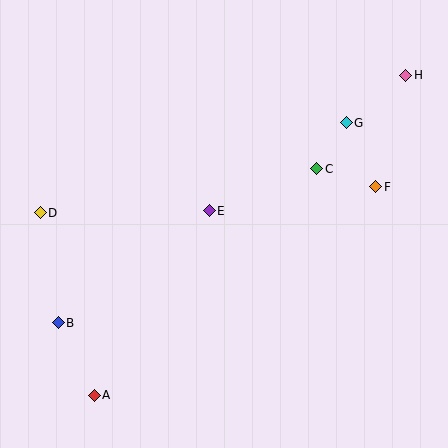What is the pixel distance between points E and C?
The distance between E and C is 115 pixels.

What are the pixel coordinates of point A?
Point A is at (94, 395).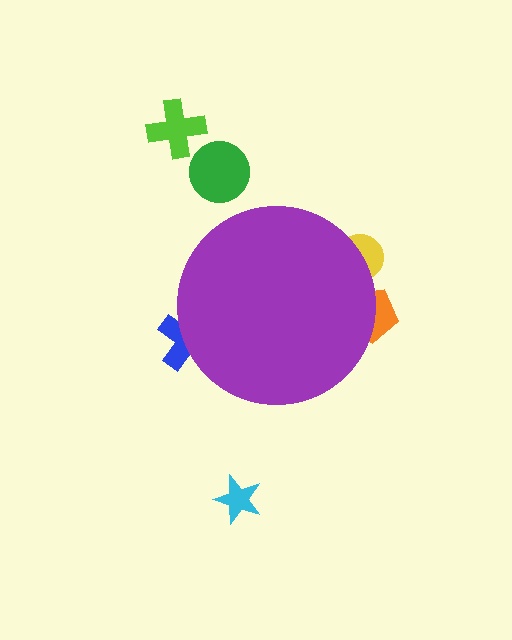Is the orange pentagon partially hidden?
Yes, the orange pentagon is partially hidden behind the purple circle.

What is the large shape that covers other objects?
A purple circle.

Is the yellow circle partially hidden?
Yes, the yellow circle is partially hidden behind the purple circle.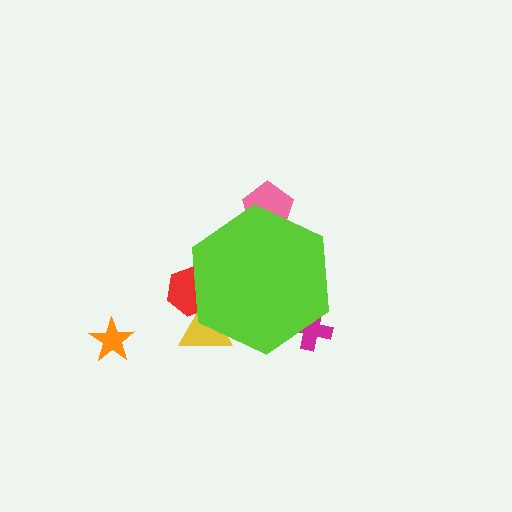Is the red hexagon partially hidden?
Yes, the red hexagon is partially hidden behind the lime hexagon.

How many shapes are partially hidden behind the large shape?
4 shapes are partially hidden.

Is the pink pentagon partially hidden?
Yes, the pink pentagon is partially hidden behind the lime hexagon.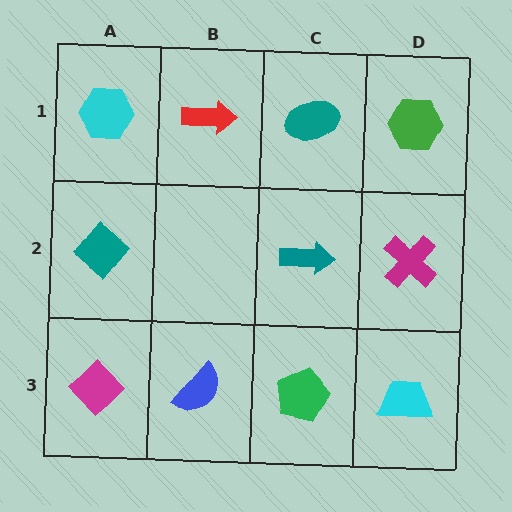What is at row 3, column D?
A cyan trapezoid.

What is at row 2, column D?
A magenta cross.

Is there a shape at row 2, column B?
No, that cell is empty.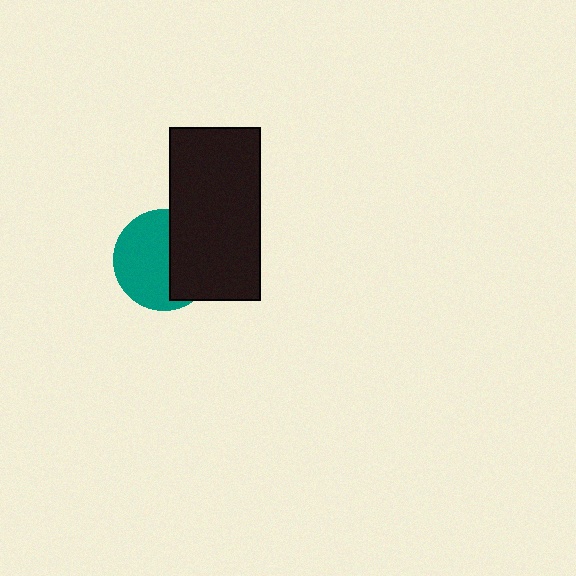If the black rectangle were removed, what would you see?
You would see the complete teal circle.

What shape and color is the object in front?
The object in front is a black rectangle.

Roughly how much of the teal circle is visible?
About half of it is visible (roughly 58%).